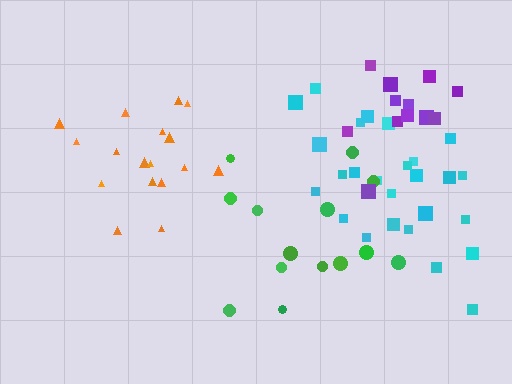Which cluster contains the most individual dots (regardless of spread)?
Cyan (27).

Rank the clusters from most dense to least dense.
orange, purple, cyan, green.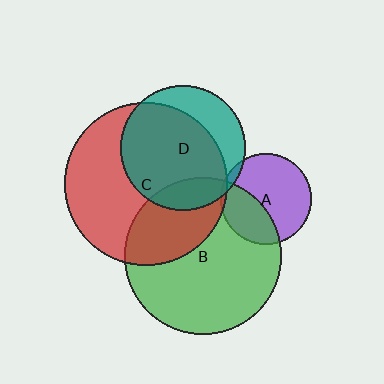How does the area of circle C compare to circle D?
Approximately 1.7 times.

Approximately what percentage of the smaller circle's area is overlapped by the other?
Approximately 15%.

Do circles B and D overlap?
Yes.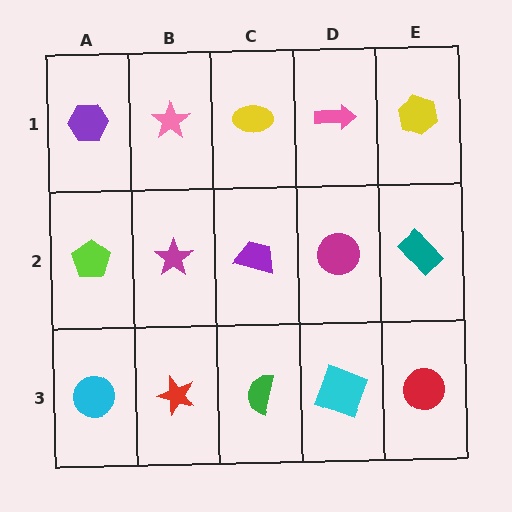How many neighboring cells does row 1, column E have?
2.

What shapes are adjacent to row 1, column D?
A magenta circle (row 2, column D), a yellow ellipse (row 1, column C), a yellow hexagon (row 1, column E).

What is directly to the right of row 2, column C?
A magenta circle.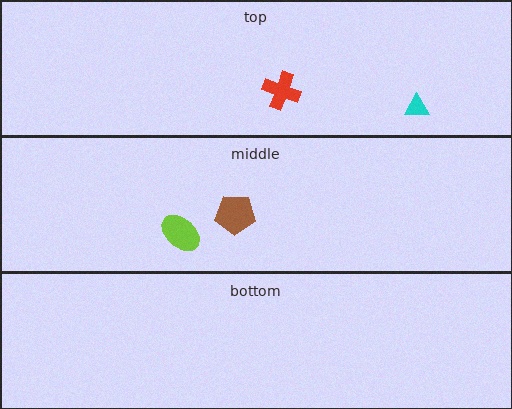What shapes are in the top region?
The red cross, the cyan triangle.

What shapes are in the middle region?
The lime ellipse, the brown pentagon.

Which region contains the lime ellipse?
The middle region.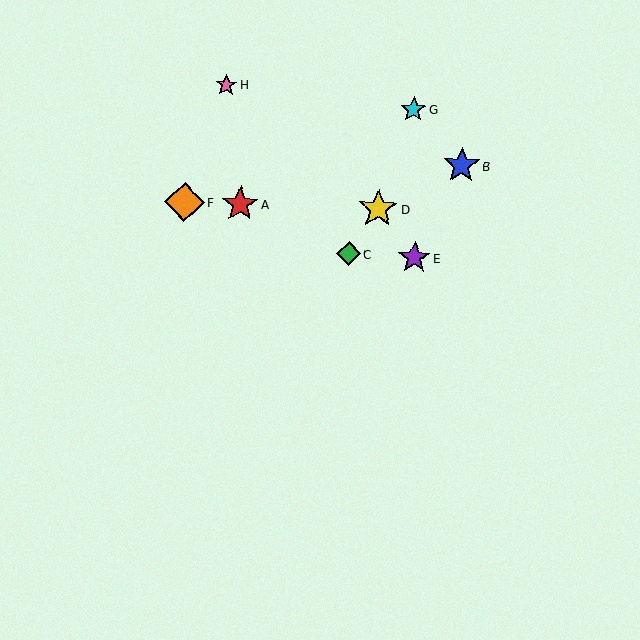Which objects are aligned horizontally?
Objects A, D, F are aligned horizontally.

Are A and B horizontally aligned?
No, A is at y≈204 and B is at y≈165.